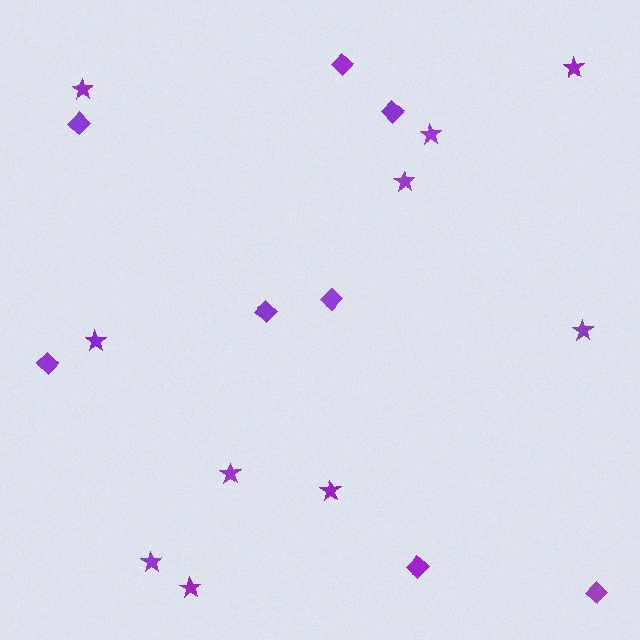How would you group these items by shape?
There are 2 groups: one group of stars (10) and one group of diamonds (8).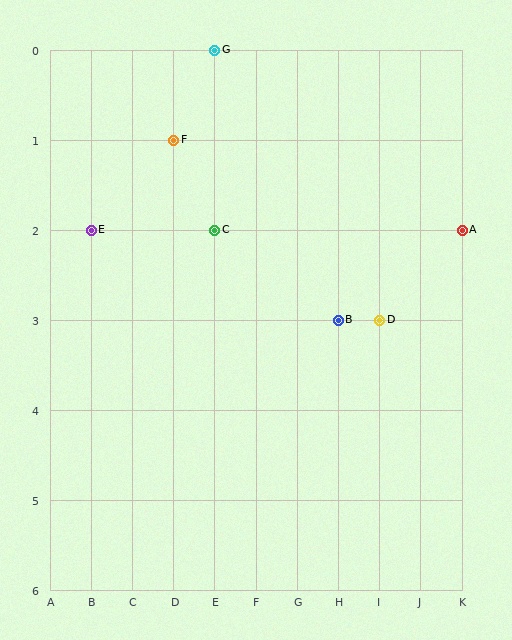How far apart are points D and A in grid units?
Points D and A are 2 columns and 1 row apart (about 2.2 grid units diagonally).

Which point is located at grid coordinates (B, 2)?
Point E is at (B, 2).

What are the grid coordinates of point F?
Point F is at grid coordinates (D, 1).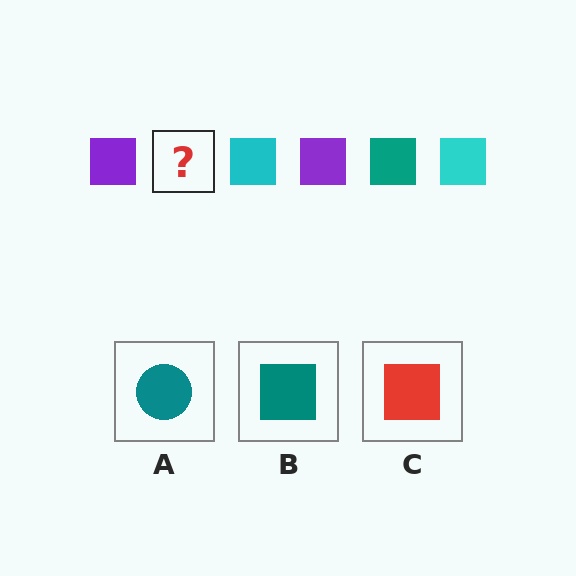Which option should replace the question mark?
Option B.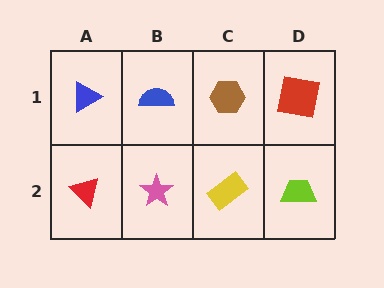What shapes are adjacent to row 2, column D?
A red square (row 1, column D), a yellow rectangle (row 2, column C).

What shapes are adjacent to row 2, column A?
A blue triangle (row 1, column A), a pink star (row 2, column B).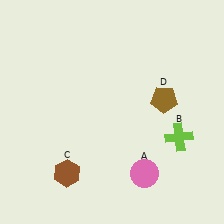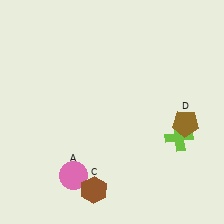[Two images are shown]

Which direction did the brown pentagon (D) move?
The brown pentagon (D) moved down.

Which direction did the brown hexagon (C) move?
The brown hexagon (C) moved right.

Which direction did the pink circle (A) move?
The pink circle (A) moved left.